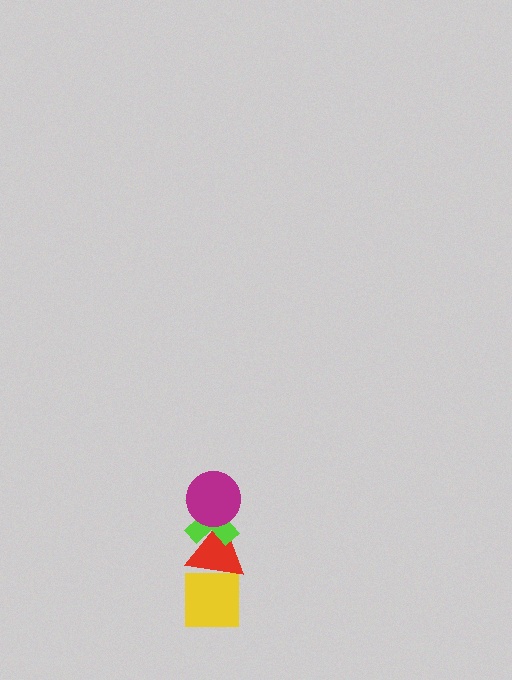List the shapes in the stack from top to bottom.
From top to bottom: the magenta circle, the lime cross, the red triangle, the yellow square.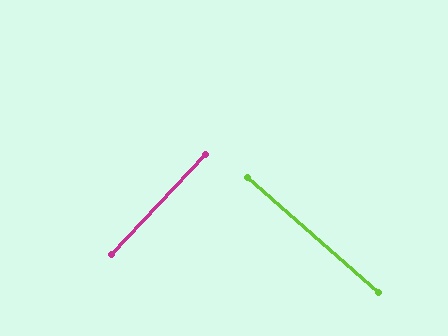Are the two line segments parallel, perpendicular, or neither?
Perpendicular — they meet at approximately 88°.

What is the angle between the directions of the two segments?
Approximately 88 degrees.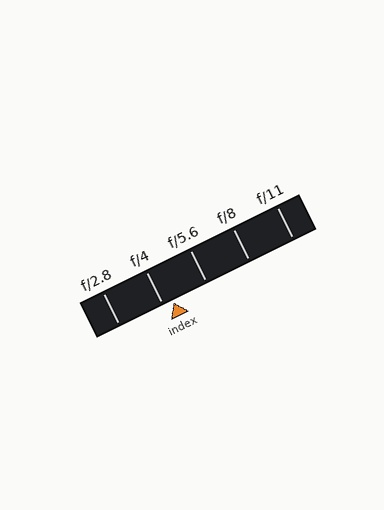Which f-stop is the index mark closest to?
The index mark is closest to f/4.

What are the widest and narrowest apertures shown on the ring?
The widest aperture shown is f/2.8 and the narrowest is f/11.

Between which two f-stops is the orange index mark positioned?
The index mark is between f/4 and f/5.6.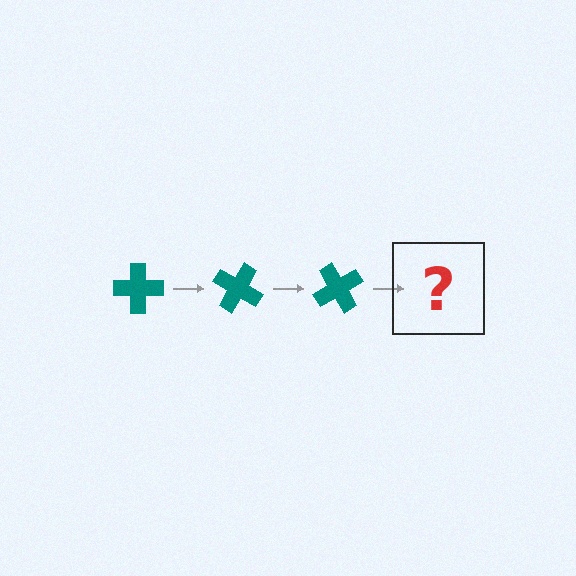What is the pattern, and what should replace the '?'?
The pattern is that the cross rotates 30 degrees each step. The '?' should be a teal cross rotated 90 degrees.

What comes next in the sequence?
The next element should be a teal cross rotated 90 degrees.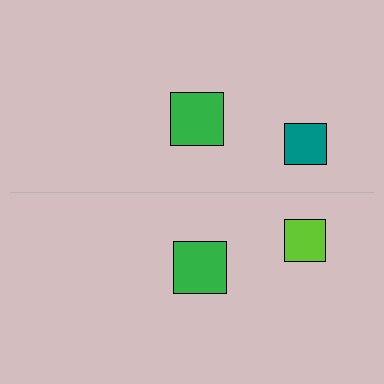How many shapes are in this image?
There are 4 shapes in this image.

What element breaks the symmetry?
The lime square on the bottom side breaks the symmetry — its mirror counterpart is teal.